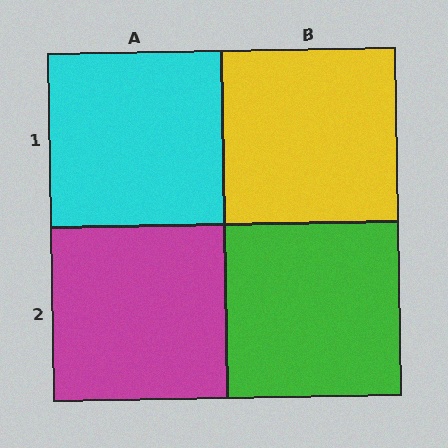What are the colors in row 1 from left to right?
Cyan, yellow.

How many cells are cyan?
1 cell is cyan.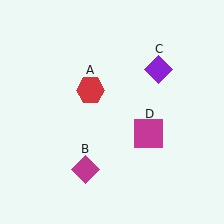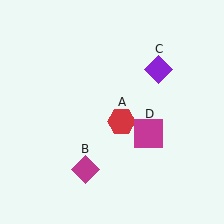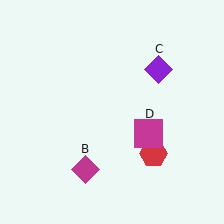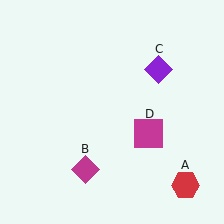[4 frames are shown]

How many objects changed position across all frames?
1 object changed position: red hexagon (object A).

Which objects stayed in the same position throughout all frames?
Magenta diamond (object B) and purple diamond (object C) and magenta square (object D) remained stationary.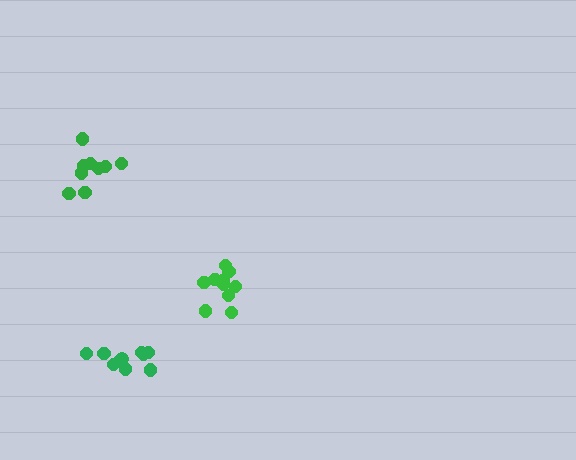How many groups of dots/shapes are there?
There are 3 groups.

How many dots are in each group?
Group 1: 10 dots, Group 2: 9 dots, Group 3: 10 dots (29 total).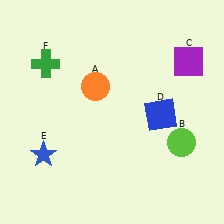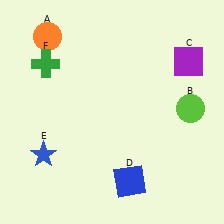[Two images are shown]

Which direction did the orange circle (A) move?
The orange circle (A) moved up.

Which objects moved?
The objects that moved are: the orange circle (A), the lime circle (B), the blue square (D).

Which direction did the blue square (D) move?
The blue square (D) moved down.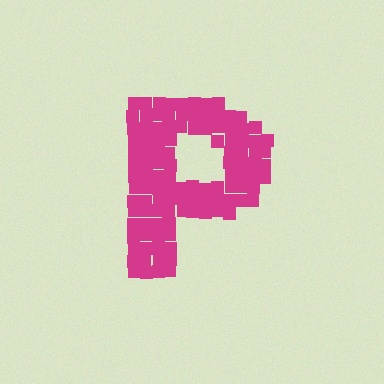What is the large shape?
The large shape is the letter P.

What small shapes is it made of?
It is made of small squares.